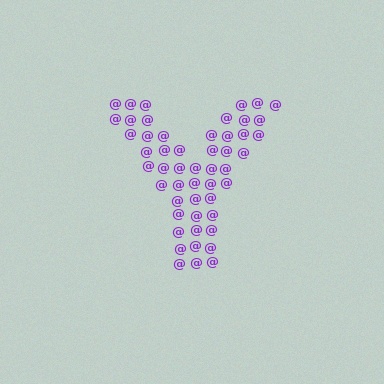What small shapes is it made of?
It is made of small at signs.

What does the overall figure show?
The overall figure shows the letter Y.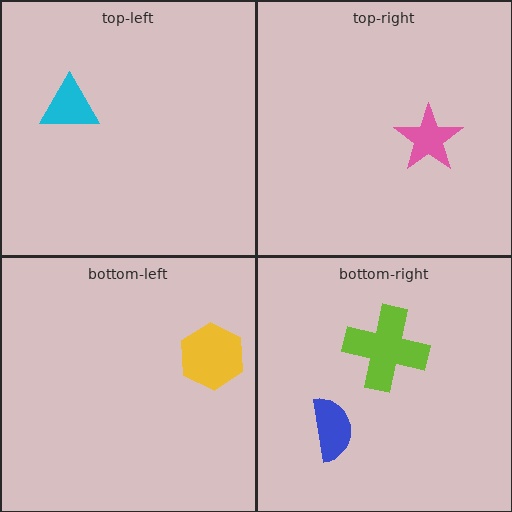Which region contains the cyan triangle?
The top-left region.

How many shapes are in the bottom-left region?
1.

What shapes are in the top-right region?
The pink star.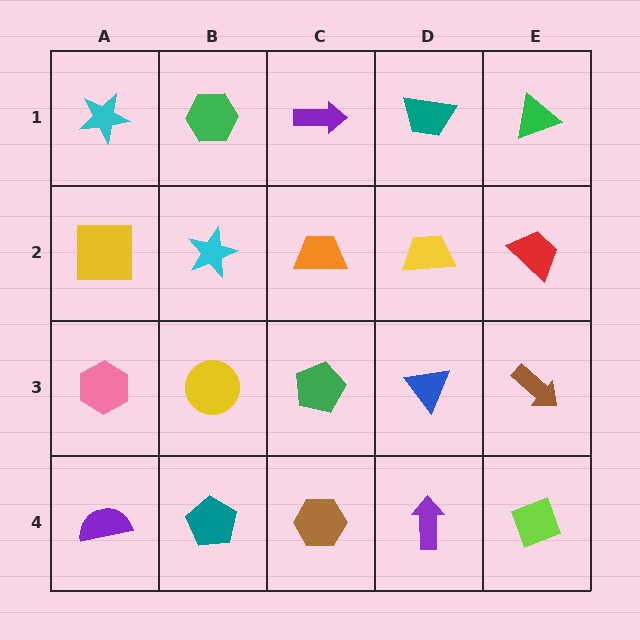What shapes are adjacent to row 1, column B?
A cyan star (row 2, column B), a cyan star (row 1, column A), a purple arrow (row 1, column C).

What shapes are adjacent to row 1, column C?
An orange trapezoid (row 2, column C), a green hexagon (row 1, column B), a teal trapezoid (row 1, column D).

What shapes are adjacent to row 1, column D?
A yellow trapezoid (row 2, column D), a purple arrow (row 1, column C), a green triangle (row 1, column E).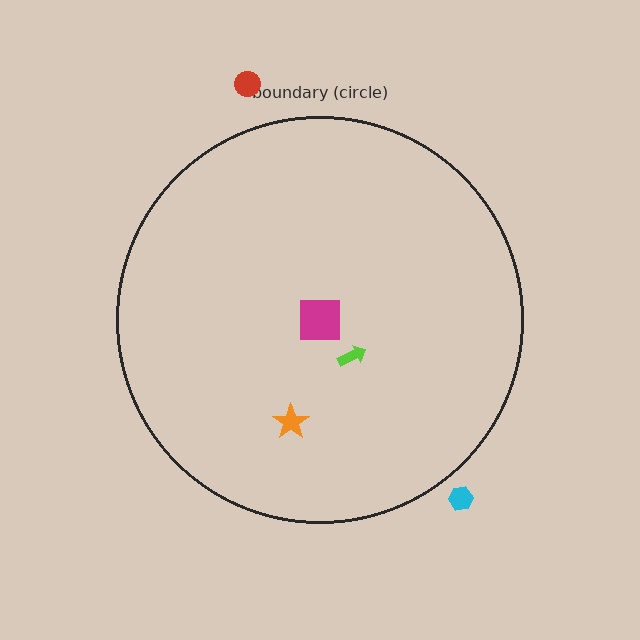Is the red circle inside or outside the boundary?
Outside.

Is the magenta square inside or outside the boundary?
Inside.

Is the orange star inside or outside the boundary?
Inside.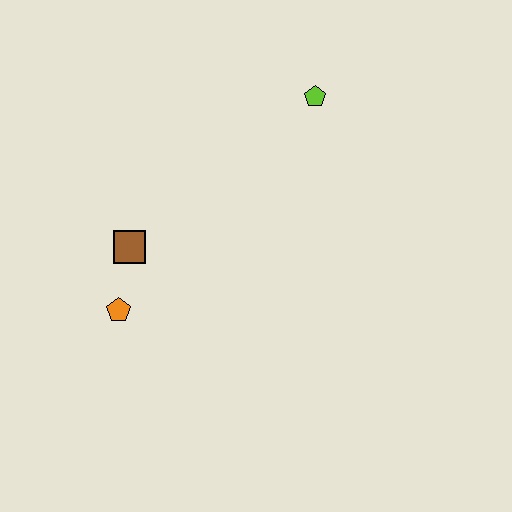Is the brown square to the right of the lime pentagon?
No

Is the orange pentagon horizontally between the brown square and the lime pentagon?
No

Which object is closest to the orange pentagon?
The brown square is closest to the orange pentagon.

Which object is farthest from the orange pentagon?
The lime pentagon is farthest from the orange pentagon.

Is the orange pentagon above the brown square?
No